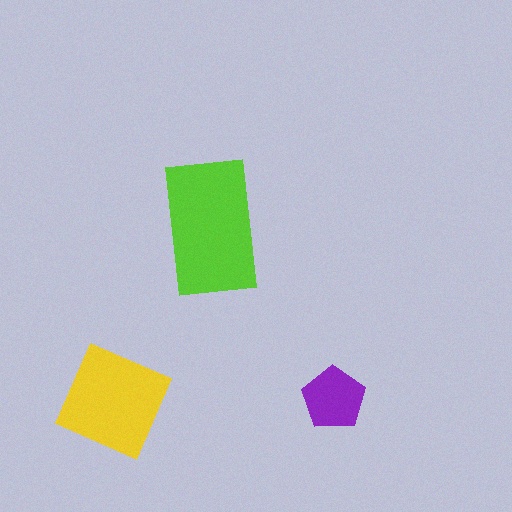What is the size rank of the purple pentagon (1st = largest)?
3rd.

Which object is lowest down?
The yellow square is bottommost.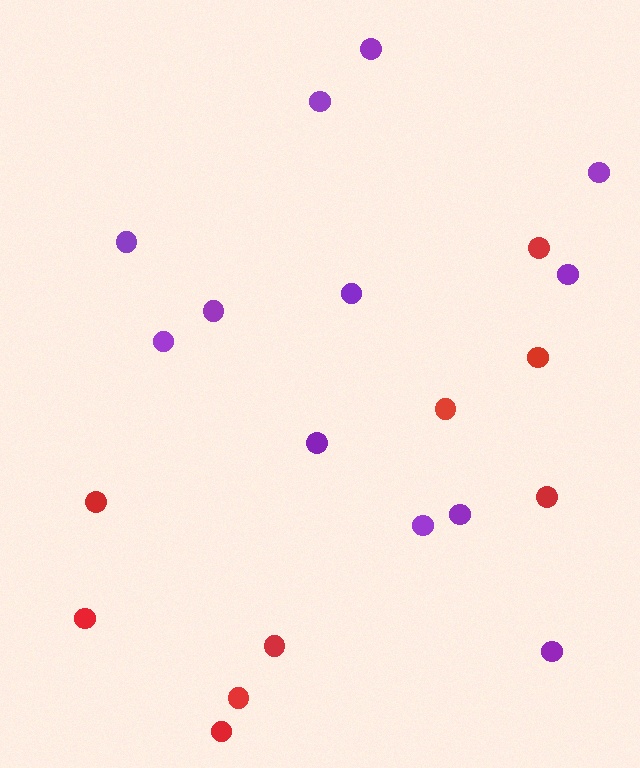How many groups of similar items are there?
There are 2 groups: one group of red circles (9) and one group of purple circles (12).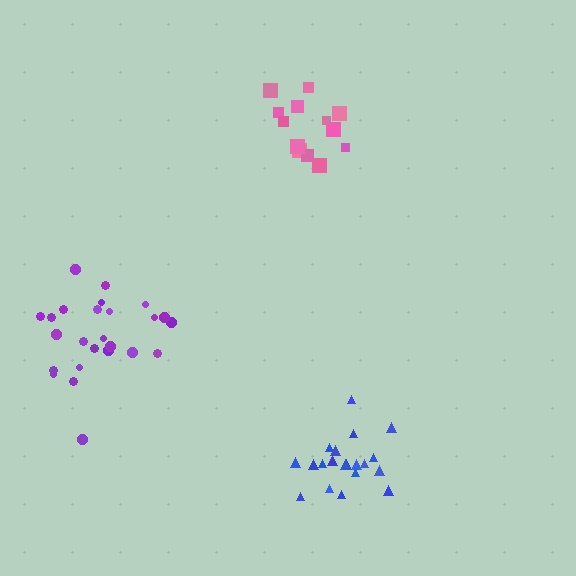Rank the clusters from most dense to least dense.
blue, pink, purple.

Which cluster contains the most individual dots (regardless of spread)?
Purple (26).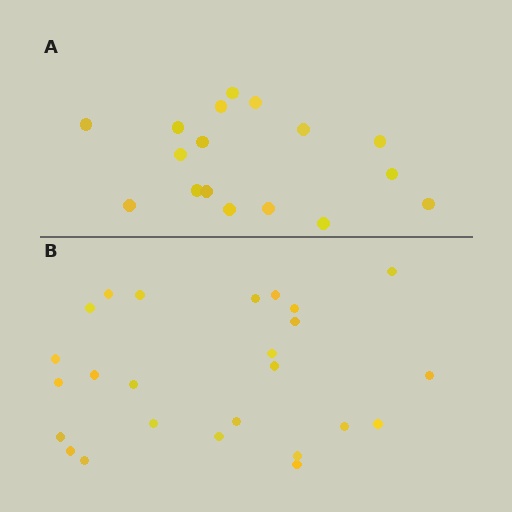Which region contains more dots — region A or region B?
Region B (the bottom region) has more dots.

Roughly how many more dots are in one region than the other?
Region B has roughly 8 or so more dots than region A.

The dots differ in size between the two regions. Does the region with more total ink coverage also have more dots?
No. Region A has more total ink coverage because its dots are larger, but region B actually contains more individual dots. Total area can be misleading — the number of items is what matters here.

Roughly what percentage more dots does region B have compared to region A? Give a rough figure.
About 45% more.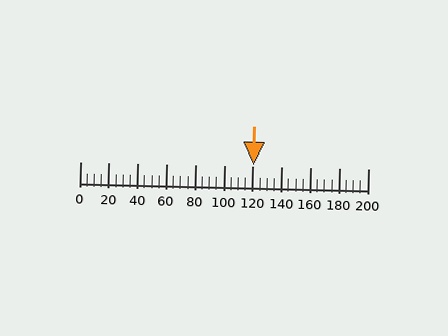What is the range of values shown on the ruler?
The ruler shows values from 0 to 200.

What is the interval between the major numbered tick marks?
The major tick marks are spaced 20 units apart.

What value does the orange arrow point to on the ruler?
The orange arrow points to approximately 120.